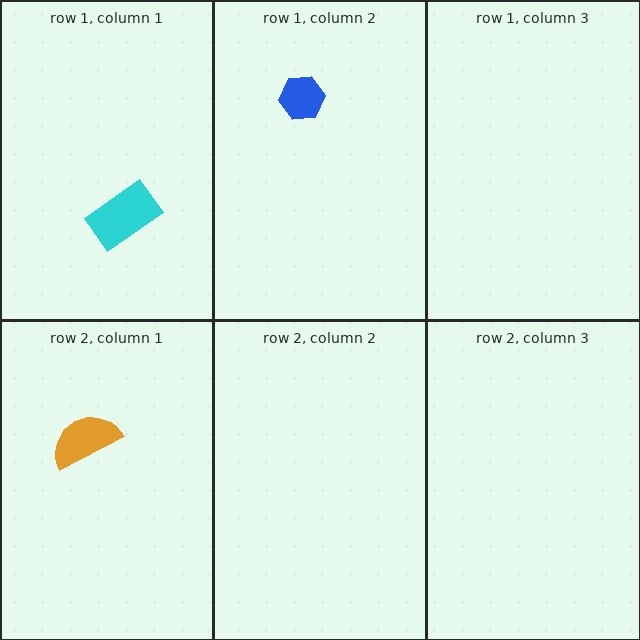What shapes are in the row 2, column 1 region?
The orange semicircle.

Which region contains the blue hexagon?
The row 1, column 2 region.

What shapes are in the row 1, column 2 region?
The blue hexagon.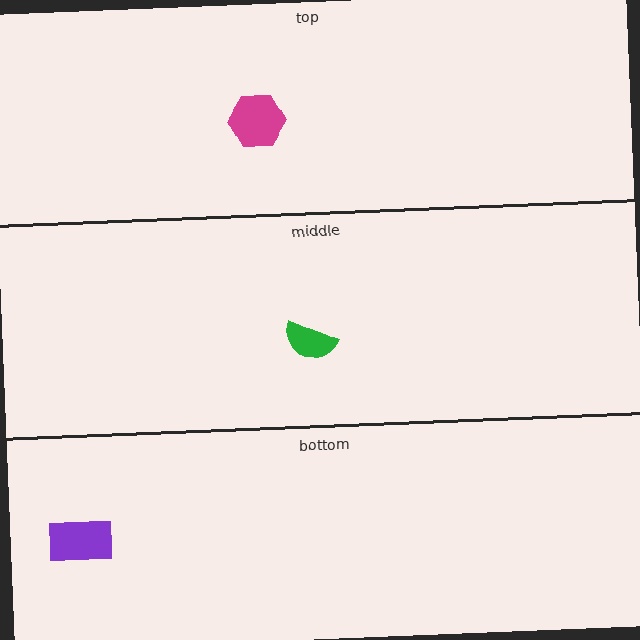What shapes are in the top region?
The magenta hexagon.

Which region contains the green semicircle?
The middle region.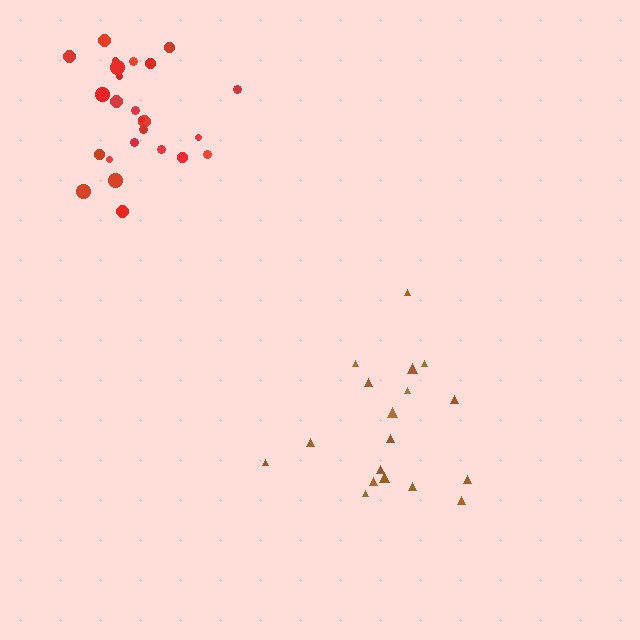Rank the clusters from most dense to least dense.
red, brown.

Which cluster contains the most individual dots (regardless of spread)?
Red (25).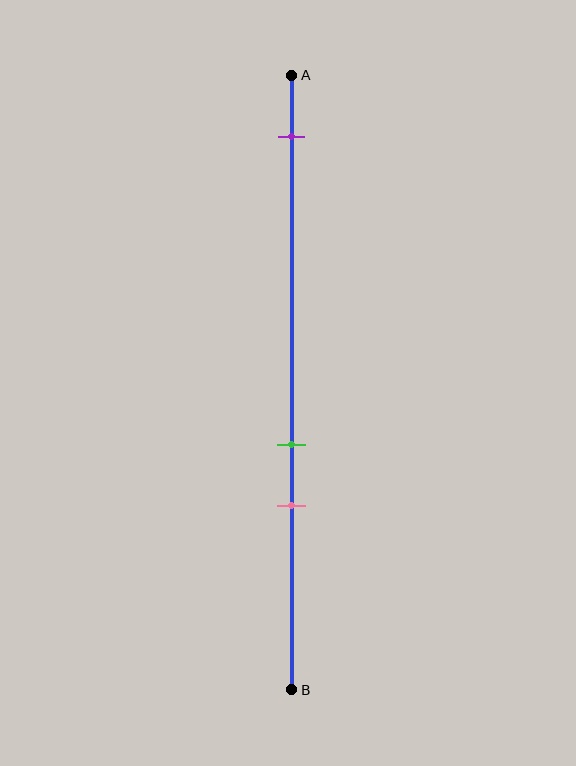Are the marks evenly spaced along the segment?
No, the marks are not evenly spaced.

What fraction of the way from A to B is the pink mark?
The pink mark is approximately 70% (0.7) of the way from A to B.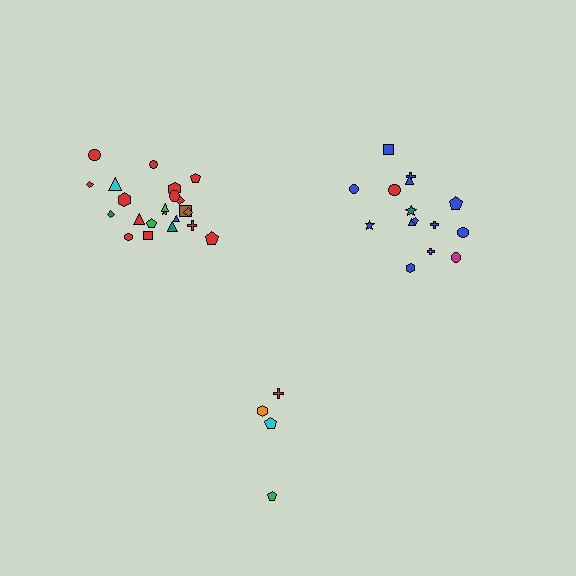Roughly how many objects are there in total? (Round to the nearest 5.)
Roughly 40 objects in total.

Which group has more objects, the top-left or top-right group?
The top-left group.